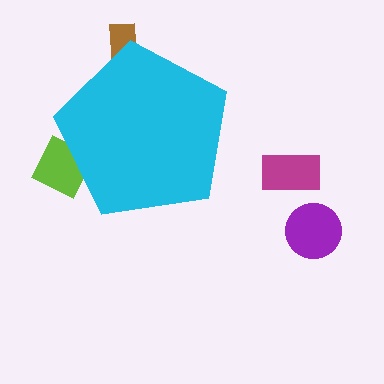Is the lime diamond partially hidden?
Yes, the lime diamond is partially hidden behind the cyan pentagon.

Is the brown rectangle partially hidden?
Yes, the brown rectangle is partially hidden behind the cyan pentagon.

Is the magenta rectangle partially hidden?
No, the magenta rectangle is fully visible.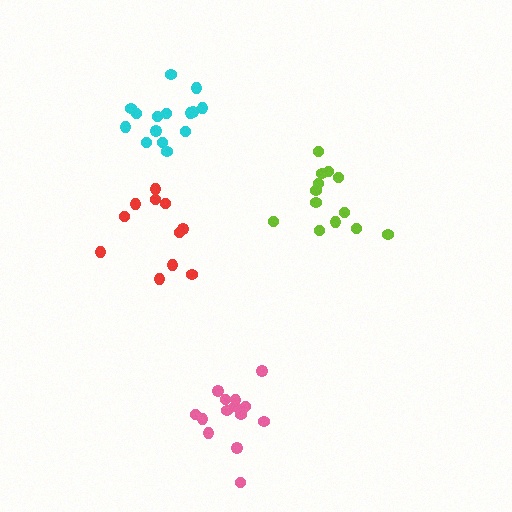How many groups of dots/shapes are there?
There are 4 groups.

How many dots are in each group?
Group 1: 11 dots, Group 2: 15 dots, Group 3: 13 dots, Group 4: 14 dots (53 total).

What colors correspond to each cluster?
The clusters are colored: red, cyan, lime, pink.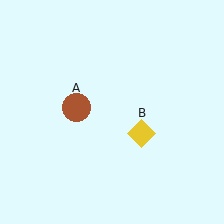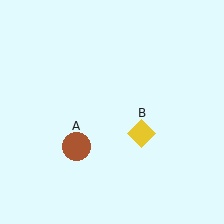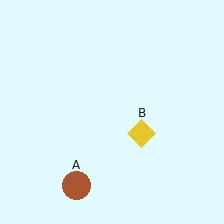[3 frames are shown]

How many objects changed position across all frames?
1 object changed position: brown circle (object A).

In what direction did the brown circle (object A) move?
The brown circle (object A) moved down.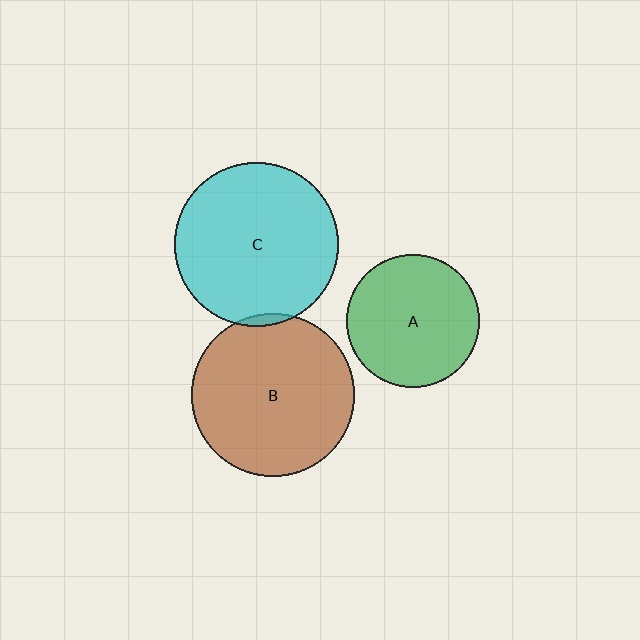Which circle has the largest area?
Circle C (cyan).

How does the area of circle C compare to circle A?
Approximately 1.5 times.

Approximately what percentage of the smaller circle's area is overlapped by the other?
Approximately 5%.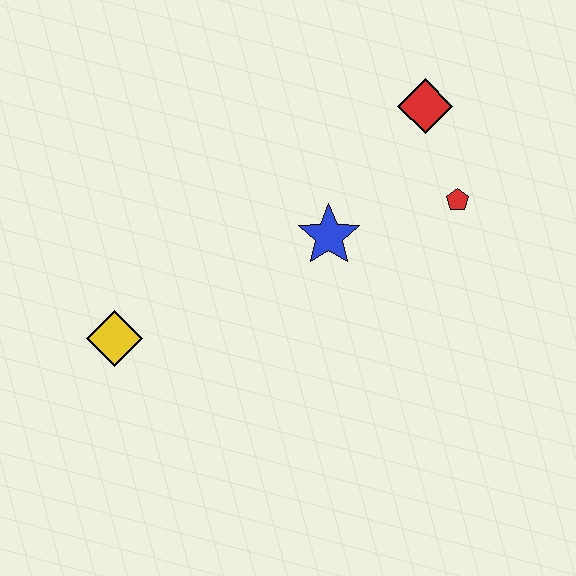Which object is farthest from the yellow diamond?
The red diamond is farthest from the yellow diamond.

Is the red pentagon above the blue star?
Yes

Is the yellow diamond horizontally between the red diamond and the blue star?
No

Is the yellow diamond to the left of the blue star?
Yes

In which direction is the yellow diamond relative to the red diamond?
The yellow diamond is to the left of the red diamond.